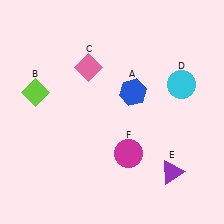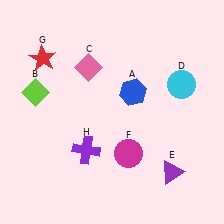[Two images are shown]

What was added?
A red star (G), a purple cross (H) were added in Image 2.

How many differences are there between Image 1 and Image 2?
There are 2 differences between the two images.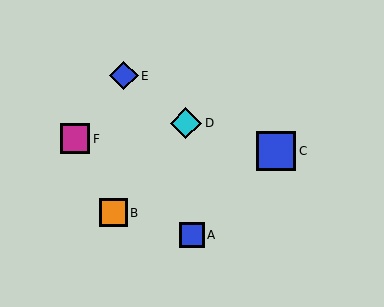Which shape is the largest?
The blue square (labeled C) is the largest.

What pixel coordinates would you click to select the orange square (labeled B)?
Click at (113, 213) to select the orange square B.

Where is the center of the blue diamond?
The center of the blue diamond is at (124, 76).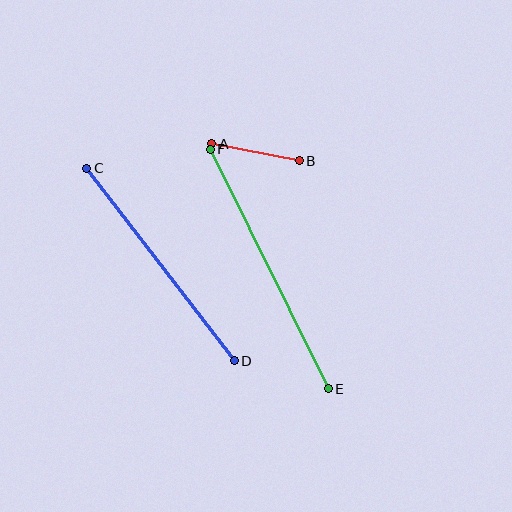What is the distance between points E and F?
The distance is approximately 267 pixels.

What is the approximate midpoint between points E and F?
The midpoint is at approximately (269, 269) pixels.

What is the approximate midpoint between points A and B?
The midpoint is at approximately (256, 152) pixels.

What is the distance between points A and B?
The distance is approximately 89 pixels.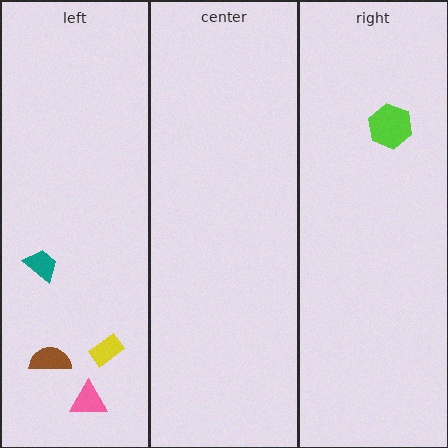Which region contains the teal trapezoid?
The left region.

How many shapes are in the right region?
1.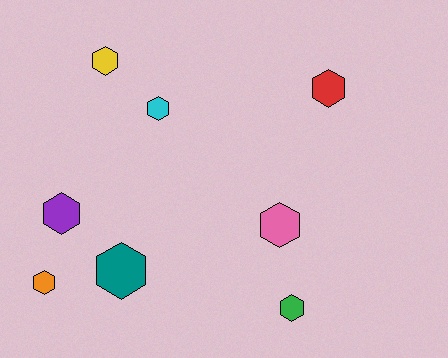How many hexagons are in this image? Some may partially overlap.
There are 8 hexagons.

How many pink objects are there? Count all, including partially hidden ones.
There is 1 pink object.